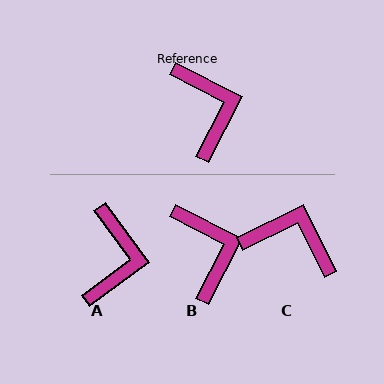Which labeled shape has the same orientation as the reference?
B.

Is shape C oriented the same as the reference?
No, it is off by about 53 degrees.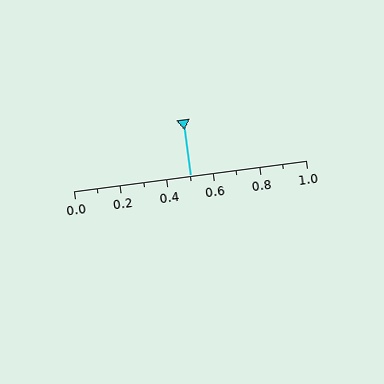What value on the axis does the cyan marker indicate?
The marker indicates approximately 0.5.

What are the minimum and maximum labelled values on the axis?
The axis runs from 0.0 to 1.0.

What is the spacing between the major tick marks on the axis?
The major ticks are spaced 0.2 apart.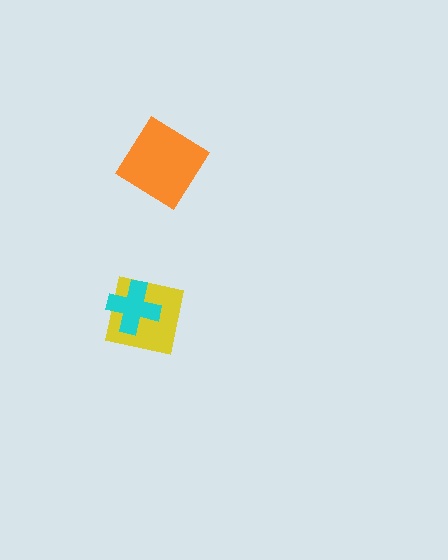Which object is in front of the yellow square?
The cyan cross is in front of the yellow square.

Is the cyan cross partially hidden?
No, no other shape covers it.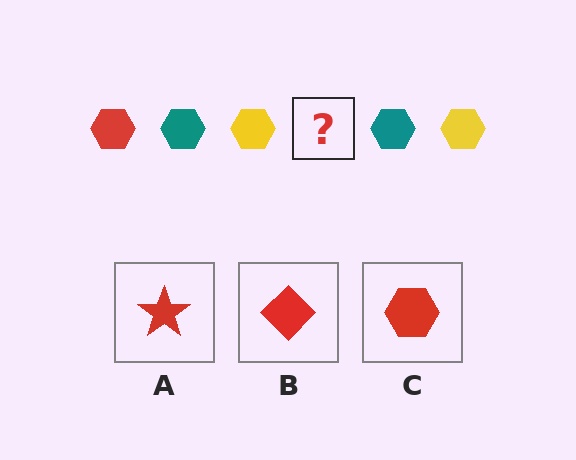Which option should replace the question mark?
Option C.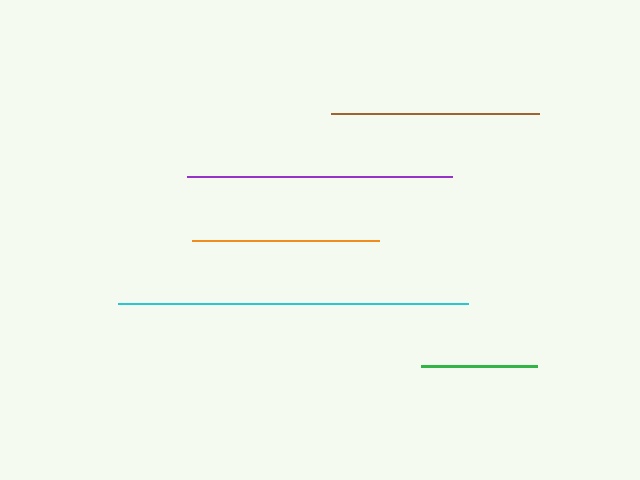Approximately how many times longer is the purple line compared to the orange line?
The purple line is approximately 1.4 times the length of the orange line.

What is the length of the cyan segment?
The cyan segment is approximately 350 pixels long.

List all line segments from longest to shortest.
From longest to shortest: cyan, purple, brown, orange, green.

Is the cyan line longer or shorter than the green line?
The cyan line is longer than the green line.